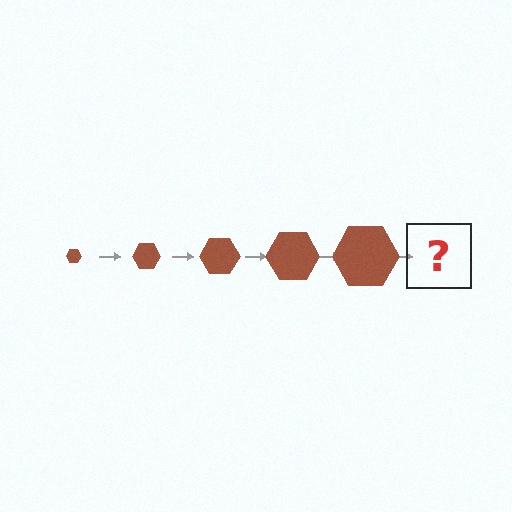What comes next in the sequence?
The next element should be a brown hexagon, larger than the previous one.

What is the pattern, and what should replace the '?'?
The pattern is that the hexagon gets progressively larger each step. The '?' should be a brown hexagon, larger than the previous one.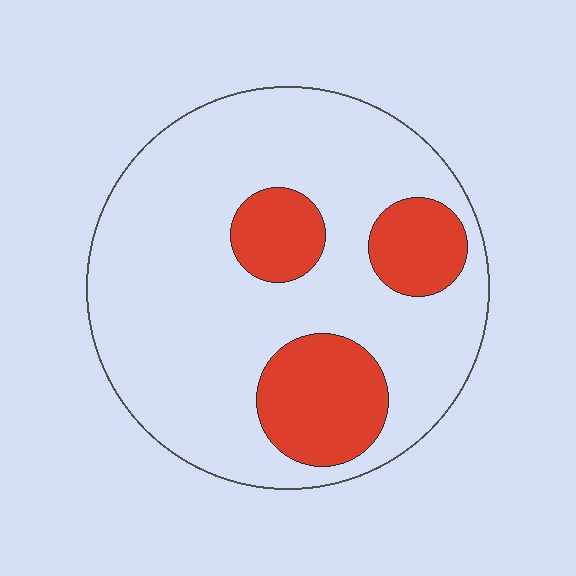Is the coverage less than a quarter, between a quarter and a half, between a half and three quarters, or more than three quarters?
Less than a quarter.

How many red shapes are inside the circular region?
3.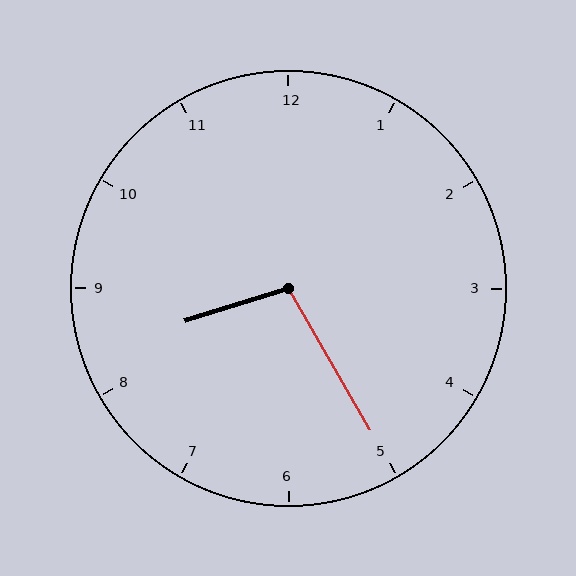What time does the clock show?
8:25.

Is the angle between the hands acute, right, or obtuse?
It is obtuse.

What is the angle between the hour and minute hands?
Approximately 102 degrees.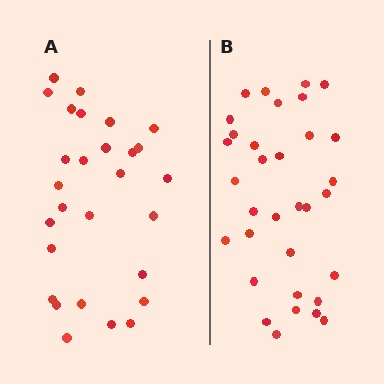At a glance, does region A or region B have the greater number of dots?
Region B (the right region) has more dots.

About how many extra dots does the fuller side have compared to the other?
Region B has about 5 more dots than region A.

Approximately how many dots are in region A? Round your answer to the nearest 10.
About 30 dots. (The exact count is 28, which rounds to 30.)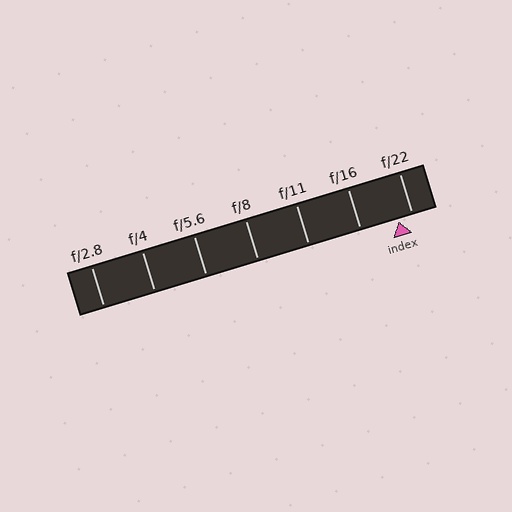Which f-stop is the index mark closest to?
The index mark is closest to f/22.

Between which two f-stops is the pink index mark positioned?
The index mark is between f/16 and f/22.